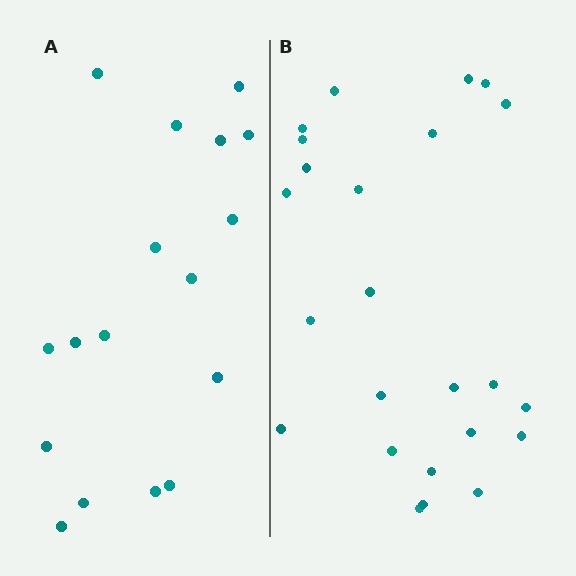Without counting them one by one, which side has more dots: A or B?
Region B (the right region) has more dots.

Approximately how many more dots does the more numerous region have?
Region B has roughly 8 or so more dots than region A.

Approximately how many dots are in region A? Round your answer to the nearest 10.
About 20 dots. (The exact count is 17, which rounds to 20.)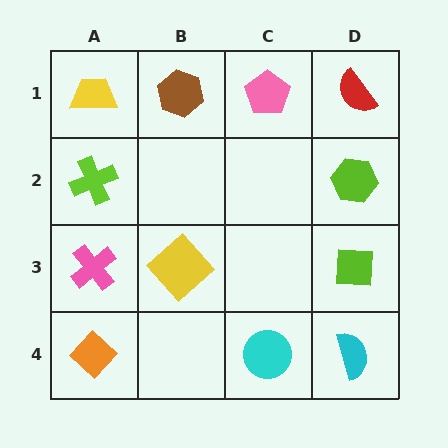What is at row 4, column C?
A cyan circle.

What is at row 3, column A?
A pink cross.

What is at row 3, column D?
A lime square.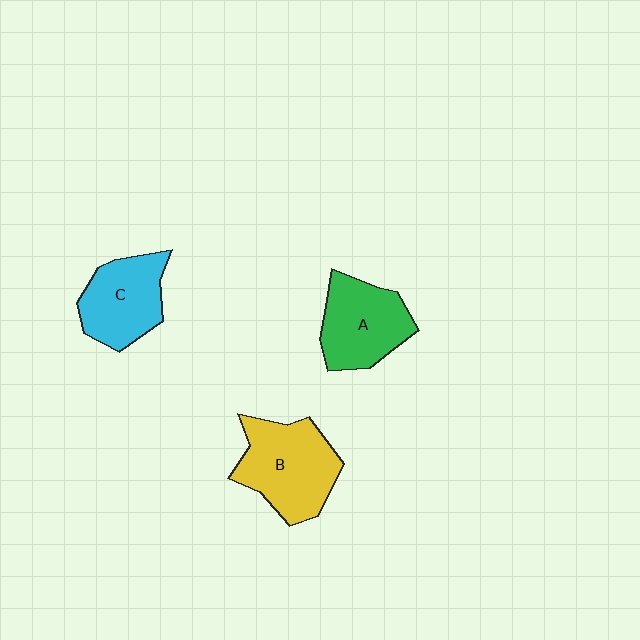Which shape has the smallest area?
Shape C (cyan).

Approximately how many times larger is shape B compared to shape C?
Approximately 1.3 times.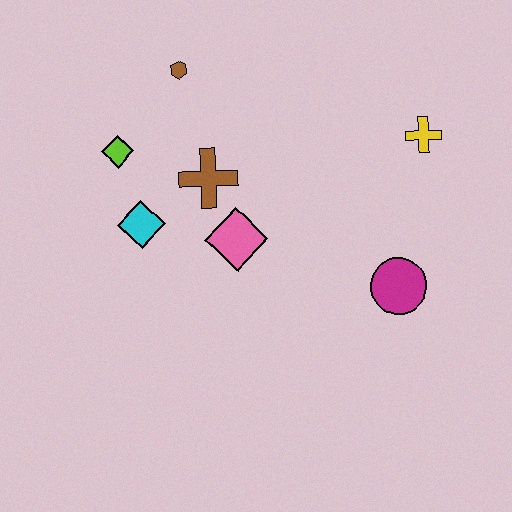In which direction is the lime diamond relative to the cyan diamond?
The lime diamond is above the cyan diamond.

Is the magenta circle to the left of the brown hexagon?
No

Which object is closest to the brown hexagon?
The lime diamond is closest to the brown hexagon.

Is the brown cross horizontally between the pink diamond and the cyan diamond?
Yes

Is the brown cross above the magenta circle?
Yes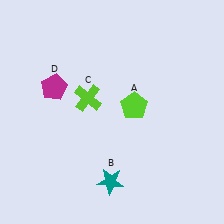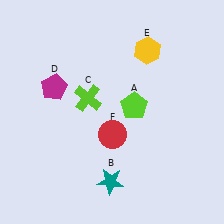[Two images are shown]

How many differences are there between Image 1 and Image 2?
There are 2 differences between the two images.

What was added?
A yellow hexagon (E), a red circle (F) were added in Image 2.